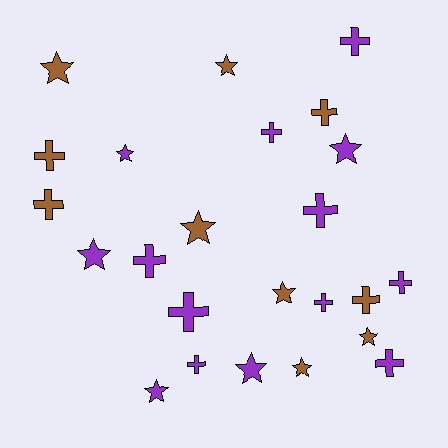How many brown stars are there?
There are 6 brown stars.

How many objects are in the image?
There are 24 objects.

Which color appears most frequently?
Purple, with 14 objects.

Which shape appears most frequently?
Cross, with 13 objects.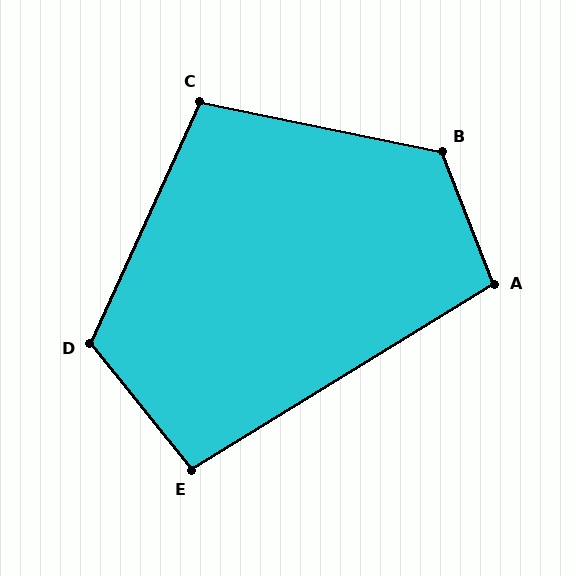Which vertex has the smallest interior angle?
E, at approximately 97 degrees.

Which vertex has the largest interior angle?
B, at approximately 123 degrees.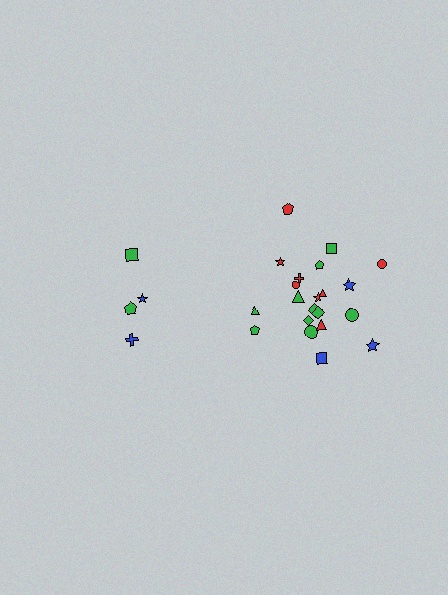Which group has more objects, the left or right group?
The right group.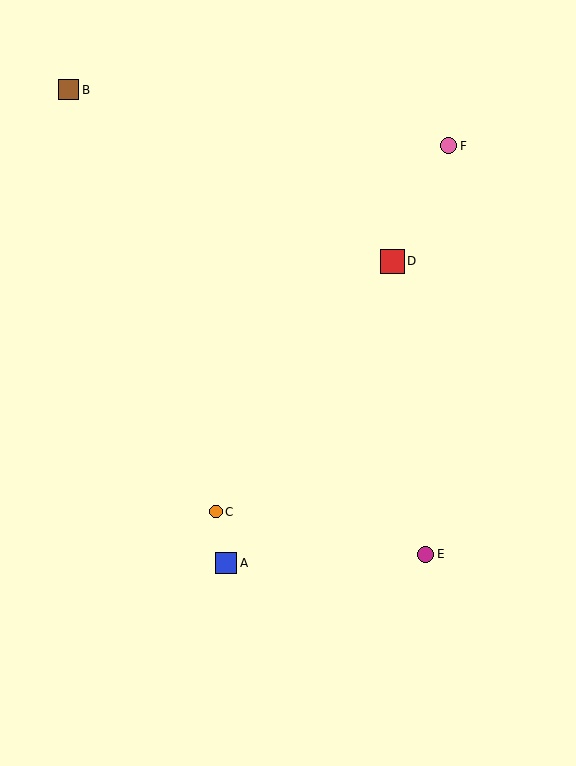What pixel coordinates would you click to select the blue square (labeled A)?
Click at (226, 563) to select the blue square A.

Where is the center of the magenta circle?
The center of the magenta circle is at (425, 554).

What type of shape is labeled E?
Shape E is a magenta circle.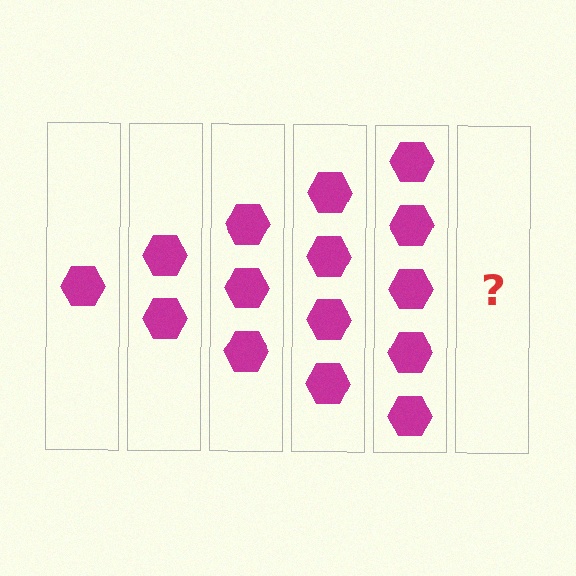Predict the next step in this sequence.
The next step is 6 hexagons.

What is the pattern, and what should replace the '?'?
The pattern is that each step adds one more hexagon. The '?' should be 6 hexagons.